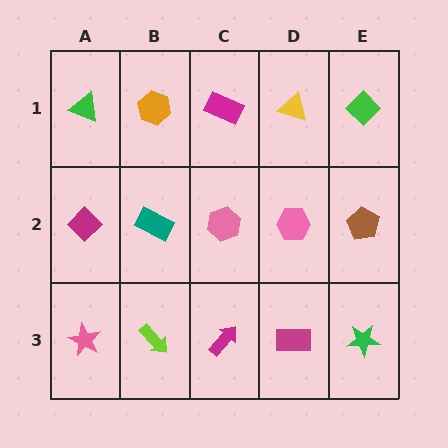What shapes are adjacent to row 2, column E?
A green diamond (row 1, column E), a green star (row 3, column E), a pink hexagon (row 2, column D).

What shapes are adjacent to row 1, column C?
A pink hexagon (row 2, column C), an orange hexagon (row 1, column B), a yellow triangle (row 1, column D).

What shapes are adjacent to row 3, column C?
A pink hexagon (row 2, column C), a lime arrow (row 3, column B), a magenta rectangle (row 3, column D).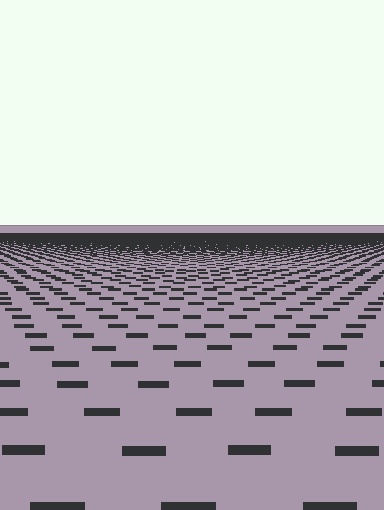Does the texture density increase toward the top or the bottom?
Density increases toward the top.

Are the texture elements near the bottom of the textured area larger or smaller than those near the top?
Larger. Near the bottom, elements are closer to the viewer and appear at a bigger on-screen size.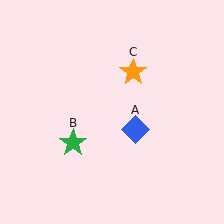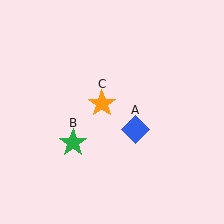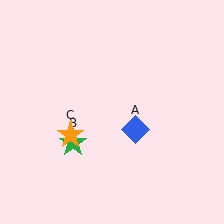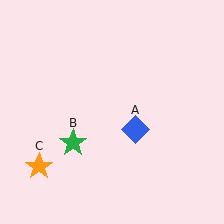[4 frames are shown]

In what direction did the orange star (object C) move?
The orange star (object C) moved down and to the left.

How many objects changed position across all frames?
1 object changed position: orange star (object C).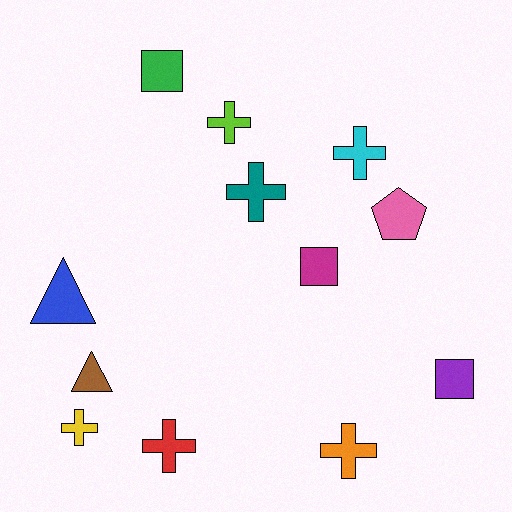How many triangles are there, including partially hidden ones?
There are 2 triangles.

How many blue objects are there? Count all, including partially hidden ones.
There is 1 blue object.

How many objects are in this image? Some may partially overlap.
There are 12 objects.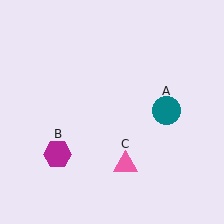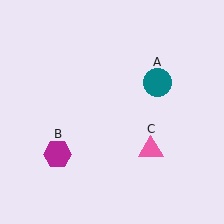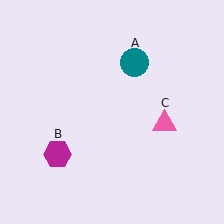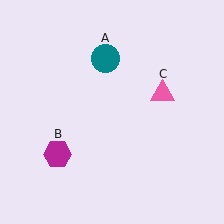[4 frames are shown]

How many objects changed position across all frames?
2 objects changed position: teal circle (object A), pink triangle (object C).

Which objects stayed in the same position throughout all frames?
Magenta hexagon (object B) remained stationary.